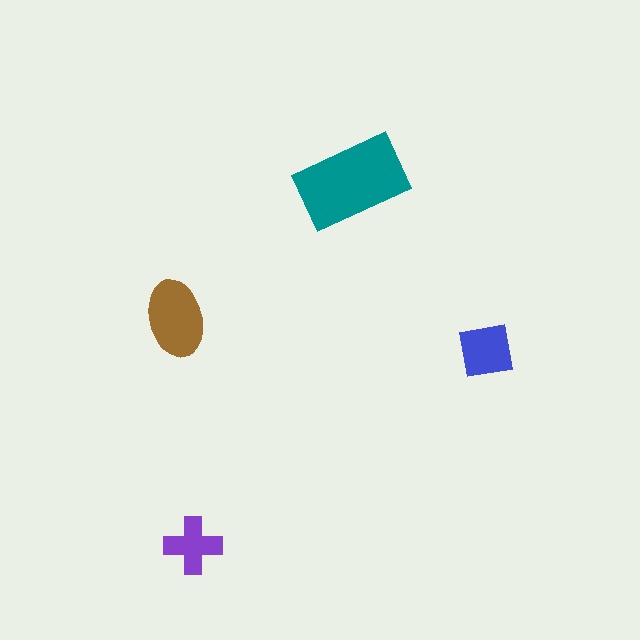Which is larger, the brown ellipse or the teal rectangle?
The teal rectangle.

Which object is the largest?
The teal rectangle.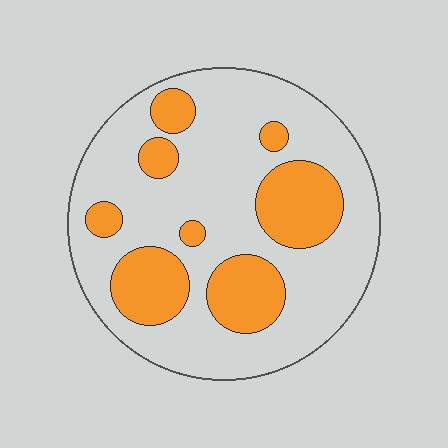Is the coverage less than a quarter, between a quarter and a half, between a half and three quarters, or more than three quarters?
Between a quarter and a half.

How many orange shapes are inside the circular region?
8.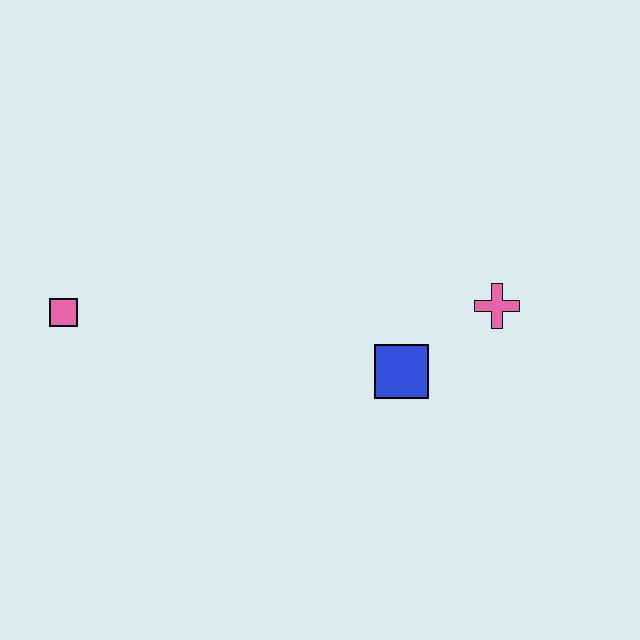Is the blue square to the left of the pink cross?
Yes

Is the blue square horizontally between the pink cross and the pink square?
Yes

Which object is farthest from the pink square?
The pink cross is farthest from the pink square.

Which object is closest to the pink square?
The blue square is closest to the pink square.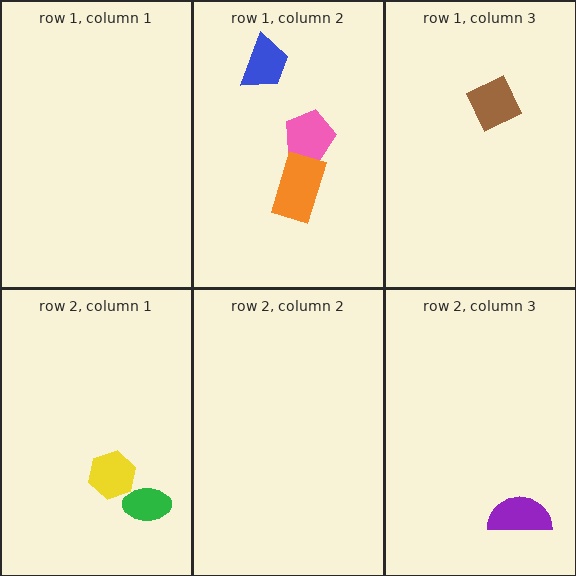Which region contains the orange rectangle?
The row 1, column 2 region.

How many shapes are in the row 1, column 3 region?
1.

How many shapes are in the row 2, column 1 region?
2.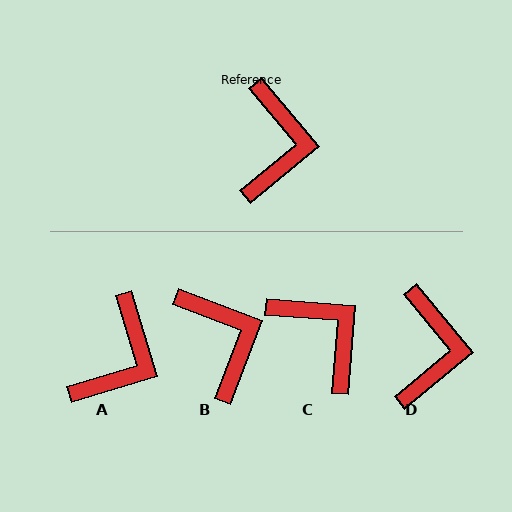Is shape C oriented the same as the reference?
No, it is off by about 46 degrees.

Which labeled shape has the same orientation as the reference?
D.